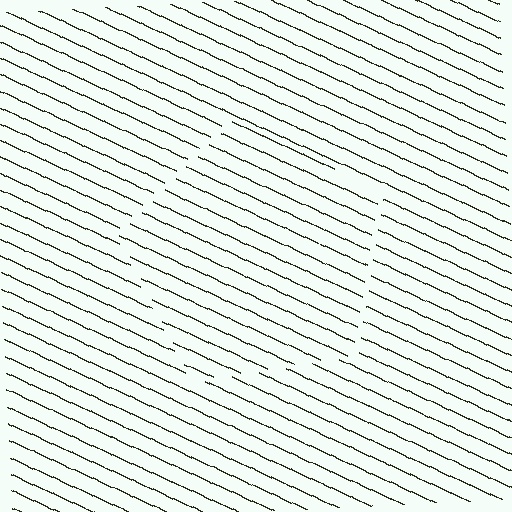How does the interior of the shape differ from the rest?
The interior of the shape contains the same grating, shifted by half a period — the contour is defined by the phase discontinuity where line-ends from the inner and outer gratings abut.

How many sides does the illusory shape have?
5 sides — the line-ends trace a pentagon.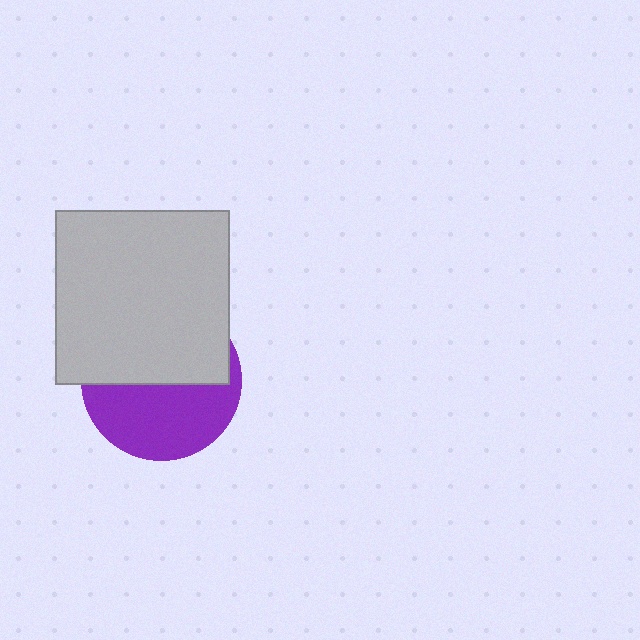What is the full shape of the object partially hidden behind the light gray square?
The partially hidden object is a purple circle.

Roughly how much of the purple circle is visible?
About half of it is visible (roughly 48%).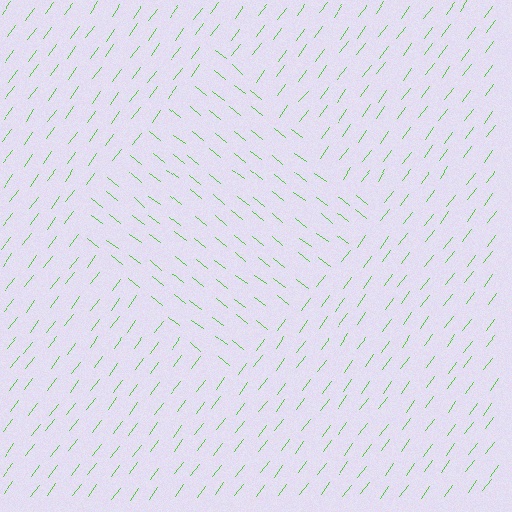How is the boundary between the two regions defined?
The boundary is defined purely by a change in line orientation (approximately 89 degrees difference). All lines are the same color and thickness.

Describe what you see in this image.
The image is filled with small lime line segments. A diamond region in the image has lines oriented differently from the surrounding lines, creating a visible texture boundary.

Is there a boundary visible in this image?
Yes, there is a texture boundary formed by a change in line orientation.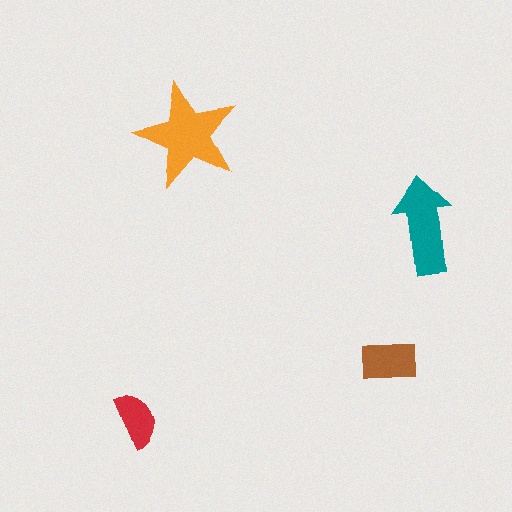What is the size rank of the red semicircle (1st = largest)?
4th.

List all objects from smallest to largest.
The red semicircle, the brown rectangle, the teal arrow, the orange star.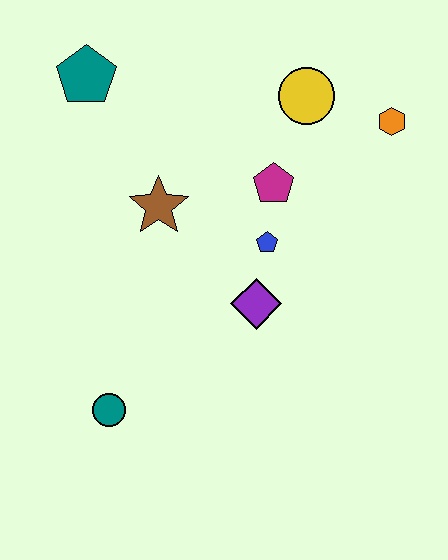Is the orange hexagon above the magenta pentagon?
Yes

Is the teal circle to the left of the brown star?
Yes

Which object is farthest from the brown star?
The orange hexagon is farthest from the brown star.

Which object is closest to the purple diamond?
The blue pentagon is closest to the purple diamond.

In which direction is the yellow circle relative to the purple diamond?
The yellow circle is above the purple diamond.